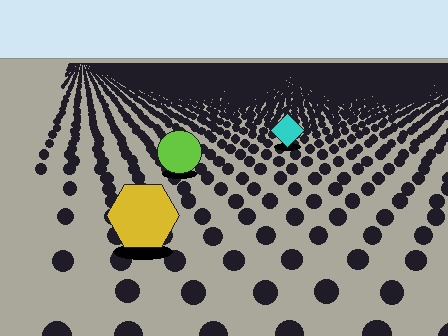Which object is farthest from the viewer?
The cyan diamond is farthest from the viewer. It appears smaller and the ground texture around it is denser.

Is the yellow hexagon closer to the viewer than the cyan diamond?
Yes. The yellow hexagon is closer — you can tell from the texture gradient: the ground texture is coarser near it.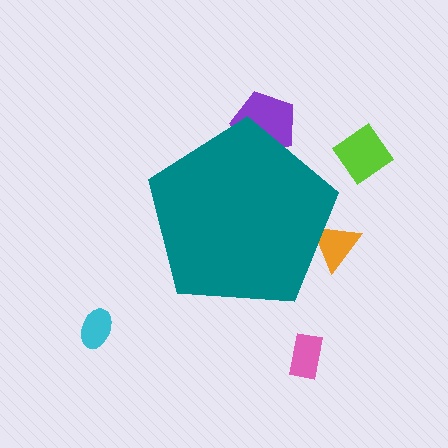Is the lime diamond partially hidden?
No, the lime diamond is fully visible.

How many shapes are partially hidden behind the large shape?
2 shapes are partially hidden.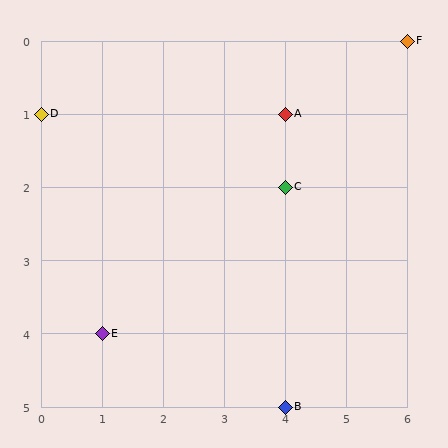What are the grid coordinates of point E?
Point E is at grid coordinates (1, 4).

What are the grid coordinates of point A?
Point A is at grid coordinates (4, 1).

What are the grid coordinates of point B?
Point B is at grid coordinates (4, 5).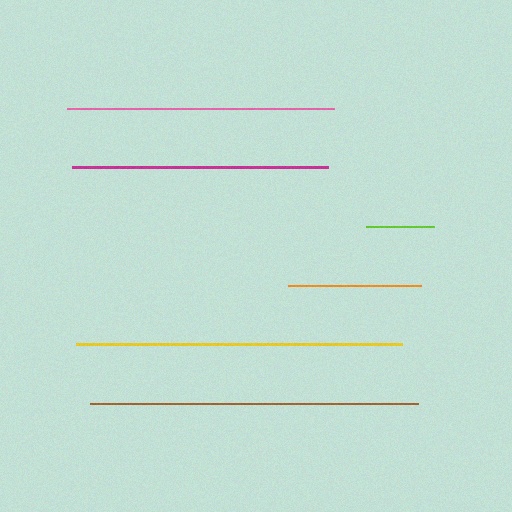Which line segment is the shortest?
The lime line is the shortest at approximately 68 pixels.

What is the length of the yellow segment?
The yellow segment is approximately 326 pixels long.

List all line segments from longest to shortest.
From longest to shortest: brown, yellow, pink, magenta, orange, lime.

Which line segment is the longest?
The brown line is the longest at approximately 328 pixels.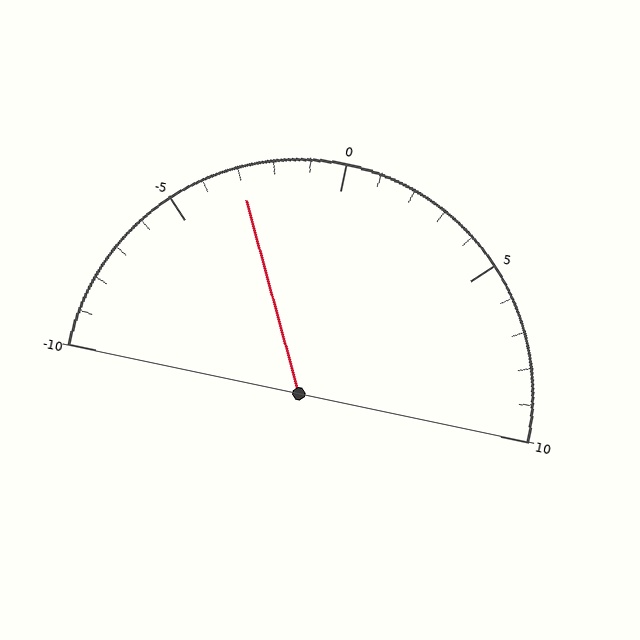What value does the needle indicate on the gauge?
The needle indicates approximately -3.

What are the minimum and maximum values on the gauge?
The gauge ranges from -10 to 10.